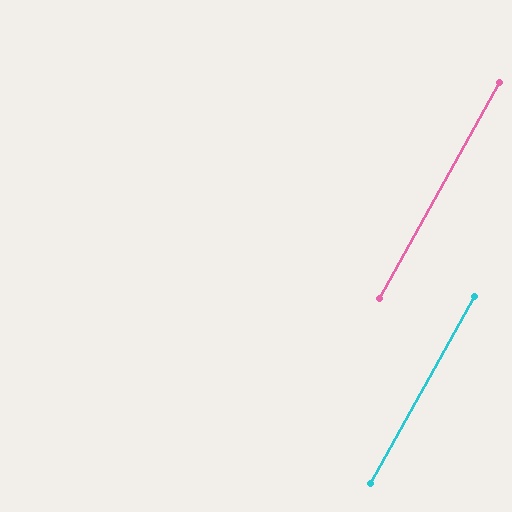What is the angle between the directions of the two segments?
Approximately 0 degrees.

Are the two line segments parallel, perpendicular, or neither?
Parallel — their directions differ by only 0.2°.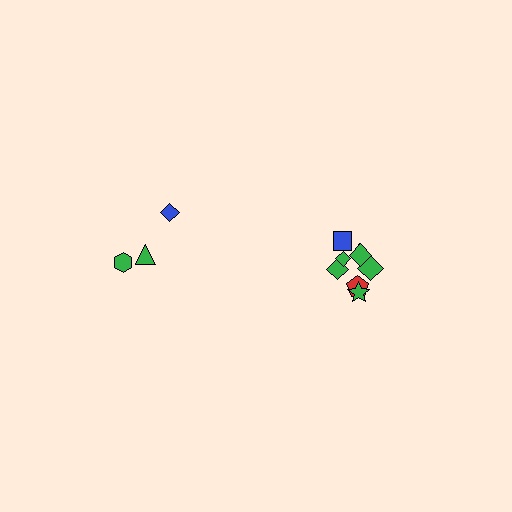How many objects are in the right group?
There are 8 objects.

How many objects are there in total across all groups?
There are 11 objects.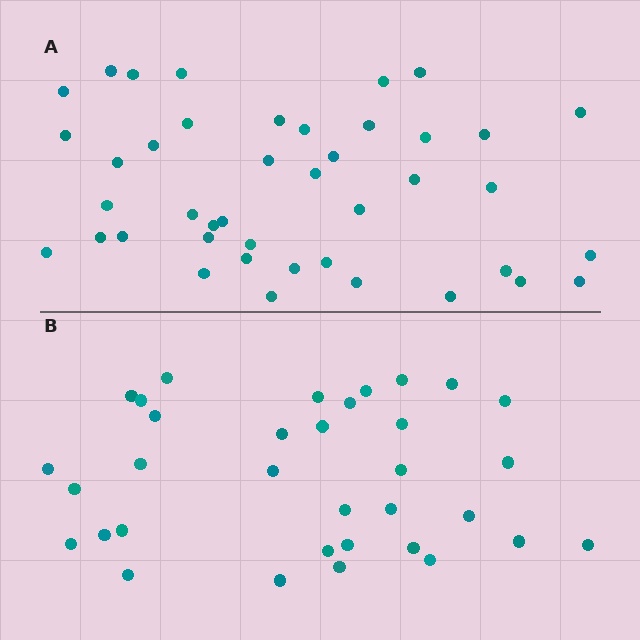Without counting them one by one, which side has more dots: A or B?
Region A (the top region) has more dots.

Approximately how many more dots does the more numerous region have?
Region A has roughly 8 or so more dots than region B.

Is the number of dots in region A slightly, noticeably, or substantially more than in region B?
Region A has only slightly more — the two regions are fairly close. The ratio is roughly 1.2 to 1.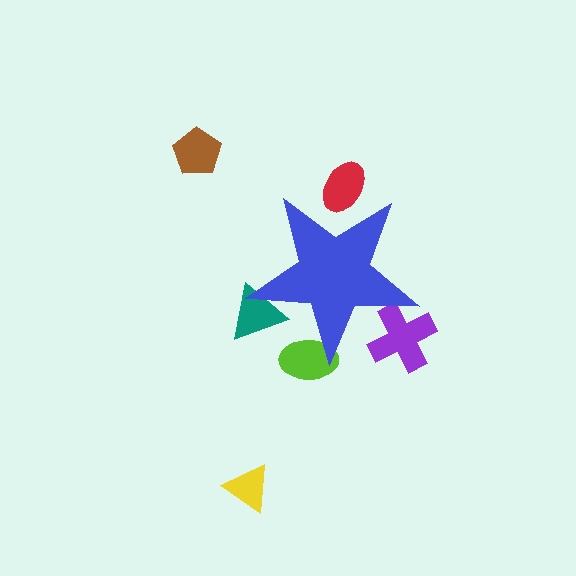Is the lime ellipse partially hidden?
Yes, the lime ellipse is partially hidden behind the blue star.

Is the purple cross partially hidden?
Yes, the purple cross is partially hidden behind the blue star.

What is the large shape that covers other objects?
A blue star.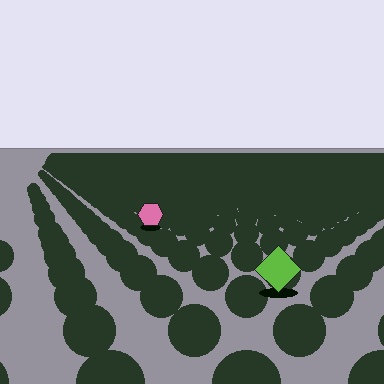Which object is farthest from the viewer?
The pink hexagon is farthest from the viewer. It appears smaller and the ground texture around it is denser.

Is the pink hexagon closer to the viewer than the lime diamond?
No. The lime diamond is closer — you can tell from the texture gradient: the ground texture is coarser near it.